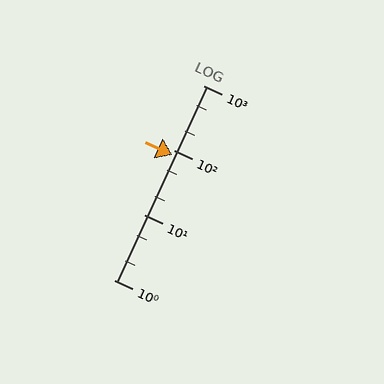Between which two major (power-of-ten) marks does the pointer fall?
The pointer is between 10 and 100.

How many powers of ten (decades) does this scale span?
The scale spans 3 decades, from 1 to 1000.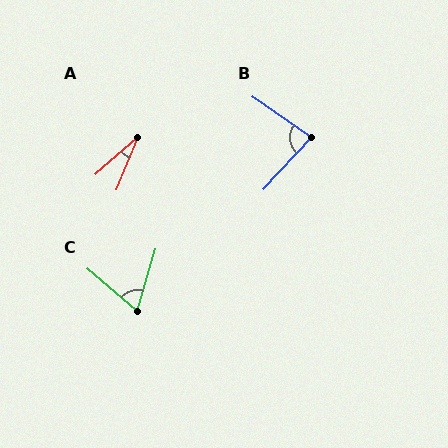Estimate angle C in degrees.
Approximately 66 degrees.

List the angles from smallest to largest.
A (26°), C (66°), B (82°).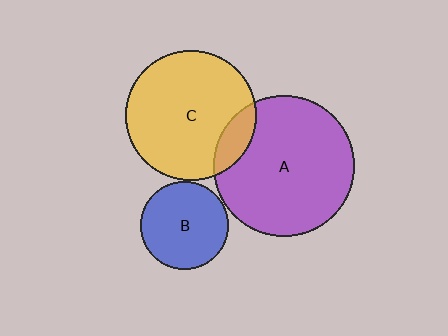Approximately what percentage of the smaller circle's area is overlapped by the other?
Approximately 15%.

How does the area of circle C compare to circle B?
Approximately 2.2 times.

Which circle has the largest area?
Circle A (purple).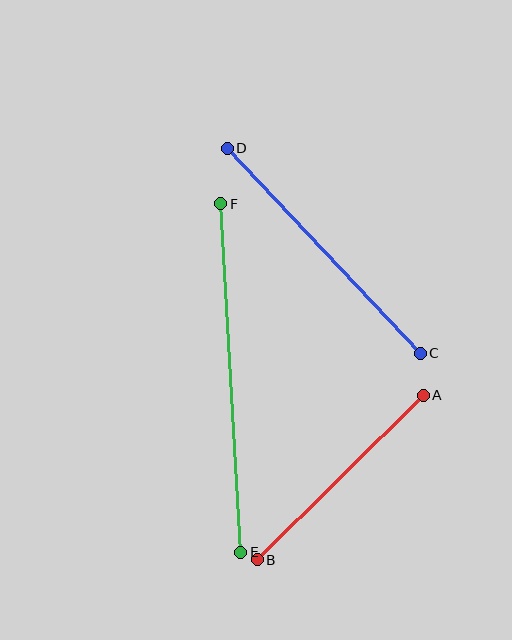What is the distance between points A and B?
The distance is approximately 234 pixels.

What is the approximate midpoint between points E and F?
The midpoint is at approximately (231, 378) pixels.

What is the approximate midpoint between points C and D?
The midpoint is at approximately (324, 251) pixels.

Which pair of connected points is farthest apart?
Points E and F are farthest apart.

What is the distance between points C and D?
The distance is approximately 282 pixels.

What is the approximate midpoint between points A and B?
The midpoint is at approximately (340, 477) pixels.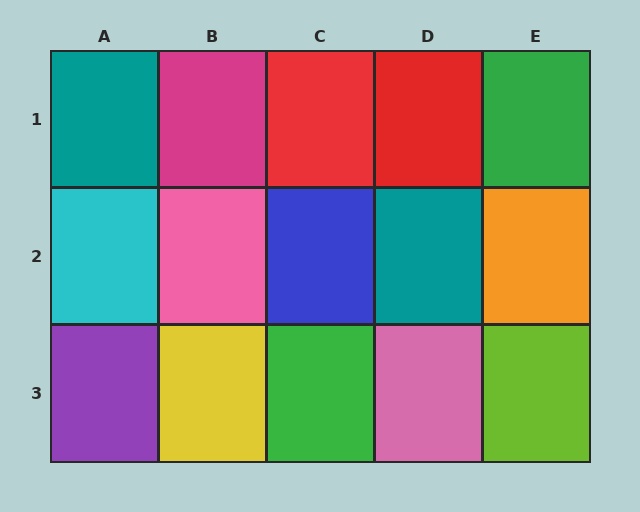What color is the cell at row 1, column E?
Green.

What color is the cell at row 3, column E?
Lime.